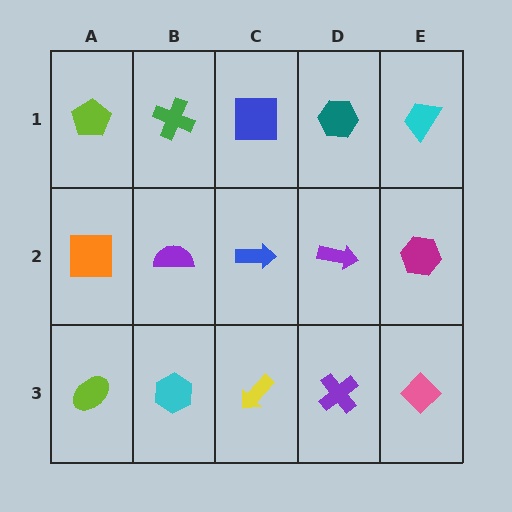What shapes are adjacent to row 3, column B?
A purple semicircle (row 2, column B), a lime ellipse (row 3, column A), a yellow arrow (row 3, column C).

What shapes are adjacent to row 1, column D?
A purple arrow (row 2, column D), a blue square (row 1, column C), a cyan trapezoid (row 1, column E).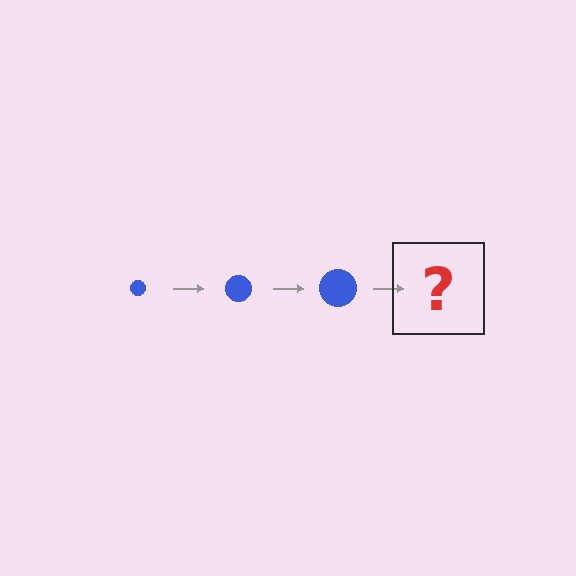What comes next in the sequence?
The next element should be a blue circle, larger than the previous one.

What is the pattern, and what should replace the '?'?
The pattern is that the circle gets progressively larger each step. The '?' should be a blue circle, larger than the previous one.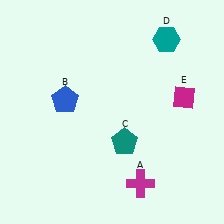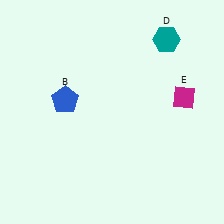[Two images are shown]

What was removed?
The teal pentagon (C), the magenta cross (A) were removed in Image 2.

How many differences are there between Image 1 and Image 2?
There are 2 differences between the two images.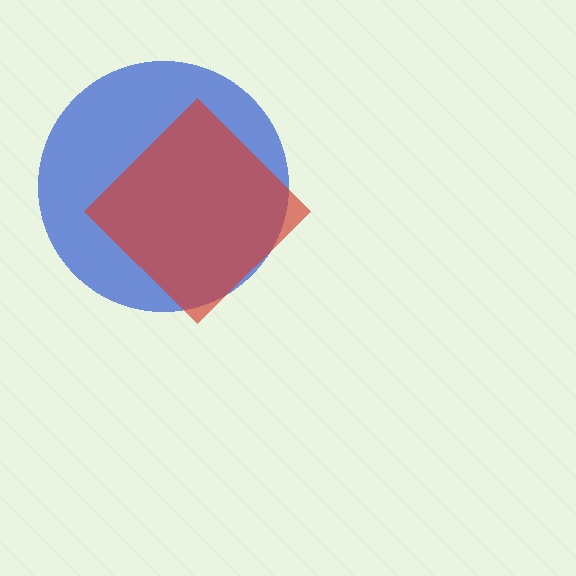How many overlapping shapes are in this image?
There are 2 overlapping shapes in the image.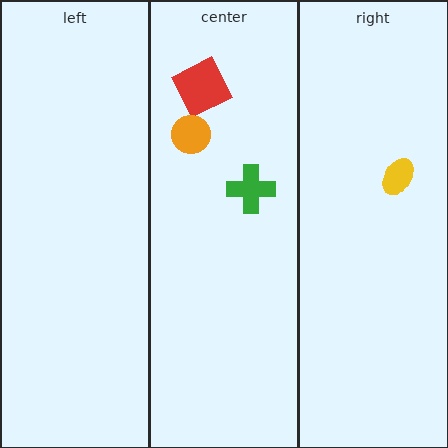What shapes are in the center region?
The red square, the orange circle, the green cross.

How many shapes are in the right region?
1.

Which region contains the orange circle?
The center region.